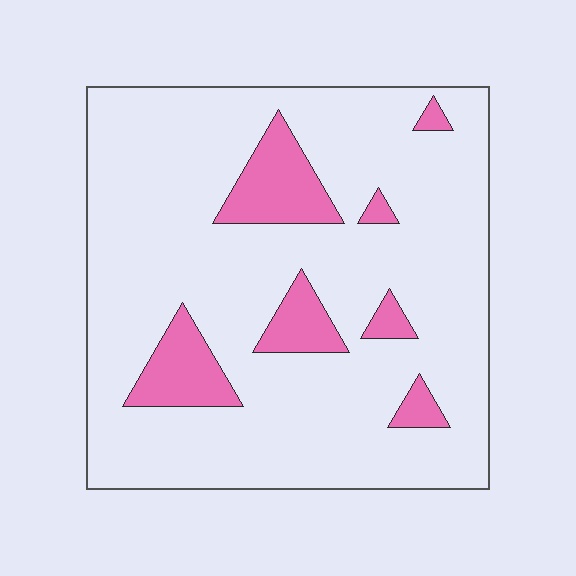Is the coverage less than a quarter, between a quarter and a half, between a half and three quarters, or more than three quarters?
Less than a quarter.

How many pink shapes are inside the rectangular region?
7.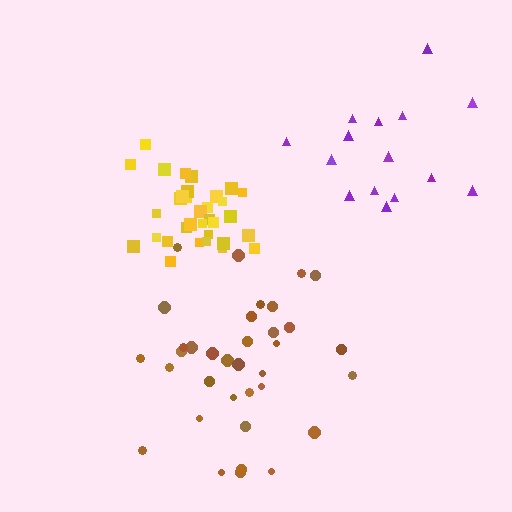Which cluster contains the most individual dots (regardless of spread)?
Brown (35).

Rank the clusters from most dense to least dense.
yellow, brown, purple.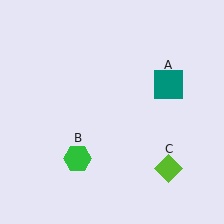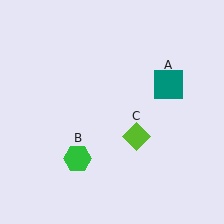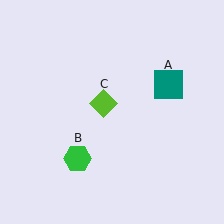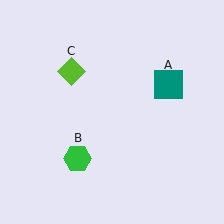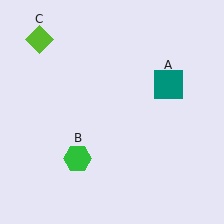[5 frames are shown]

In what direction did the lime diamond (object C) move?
The lime diamond (object C) moved up and to the left.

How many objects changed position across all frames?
1 object changed position: lime diamond (object C).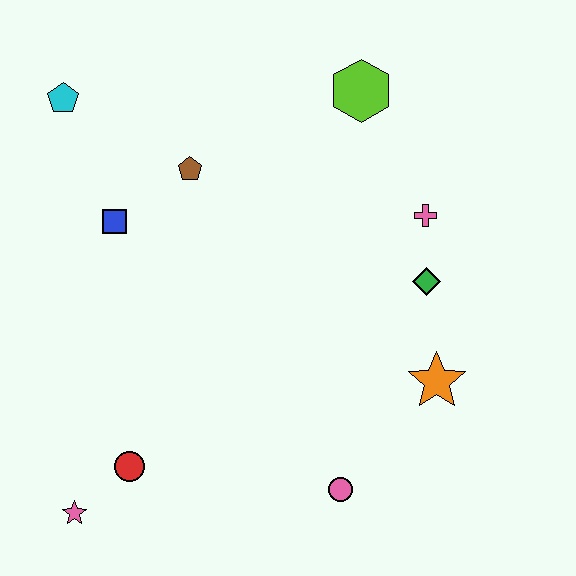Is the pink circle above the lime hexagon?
No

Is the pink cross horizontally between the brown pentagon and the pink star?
No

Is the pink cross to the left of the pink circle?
No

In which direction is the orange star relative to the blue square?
The orange star is to the right of the blue square.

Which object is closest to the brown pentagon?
The blue square is closest to the brown pentagon.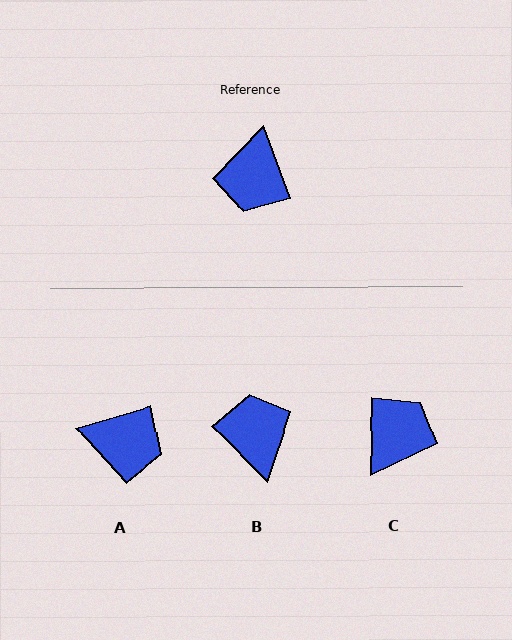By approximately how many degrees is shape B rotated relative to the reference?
Approximately 155 degrees clockwise.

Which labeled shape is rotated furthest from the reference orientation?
C, about 159 degrees away.